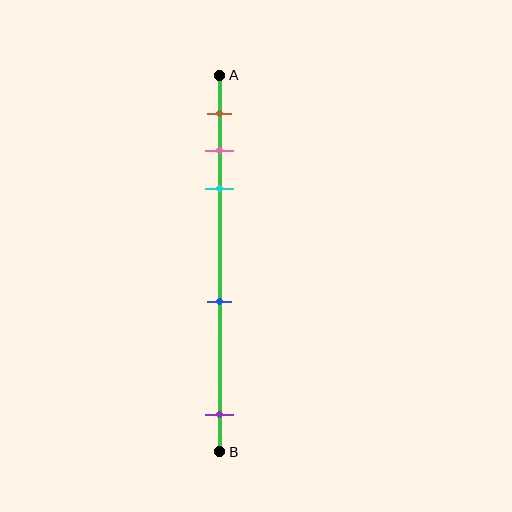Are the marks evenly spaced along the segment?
No, the marks are not evenly spaced.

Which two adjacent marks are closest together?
The pink and cyan marks are the closest adjacent pair.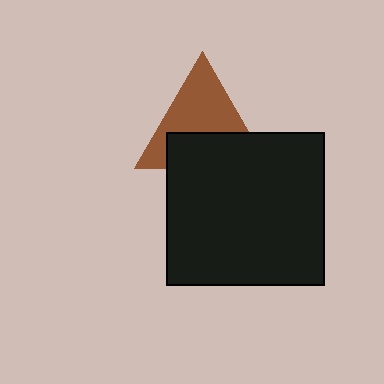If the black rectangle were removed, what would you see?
You would see the complete brown triangle.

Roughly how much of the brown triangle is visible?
About half of it is visible (roughly 56%).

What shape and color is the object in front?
The object in front is a black rectangle.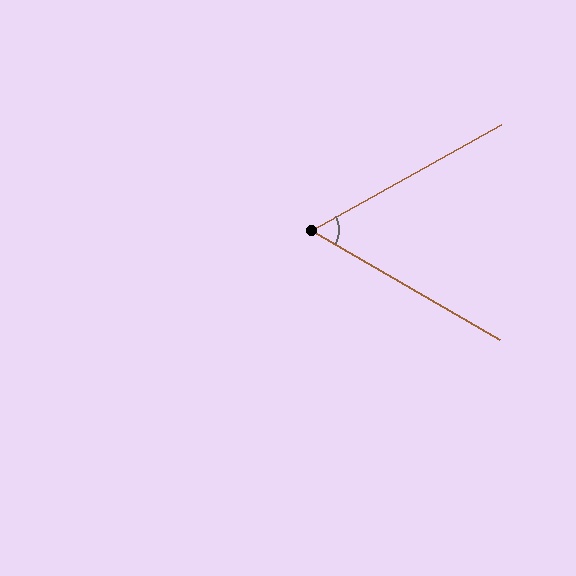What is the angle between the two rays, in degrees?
Approximately 59 degrees.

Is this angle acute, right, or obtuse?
It is acute.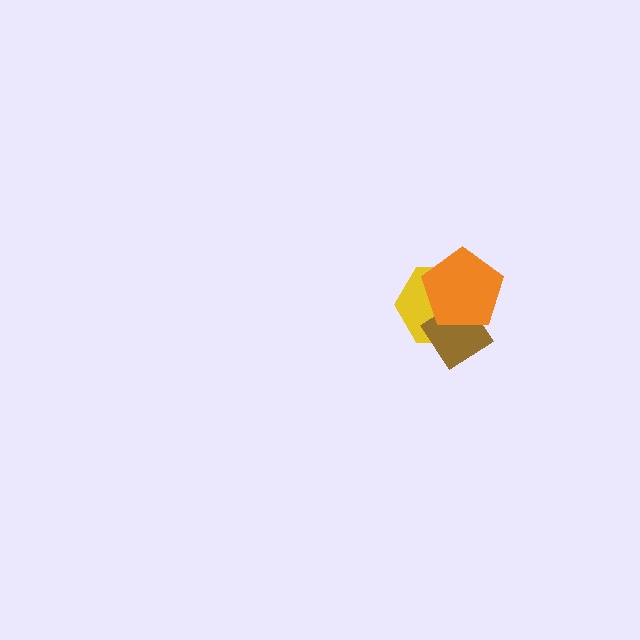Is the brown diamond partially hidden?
Yes, it is partially covered by another shape.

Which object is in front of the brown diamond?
The orange pentagon is in front of the brown diamond.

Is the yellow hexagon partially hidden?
Yes, it is partially covered by another shape.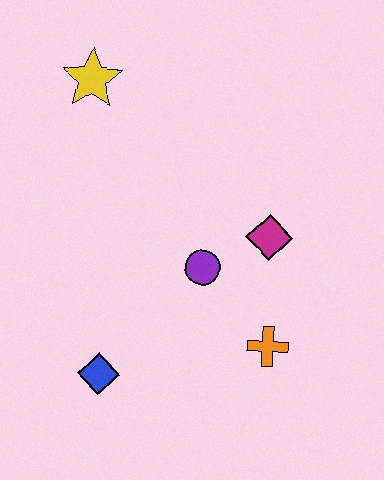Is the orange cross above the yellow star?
No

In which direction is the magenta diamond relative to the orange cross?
The magenta diamond is above the orange cross.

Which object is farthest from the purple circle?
The yellow star is farthest from the purple circle.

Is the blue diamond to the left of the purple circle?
Yes